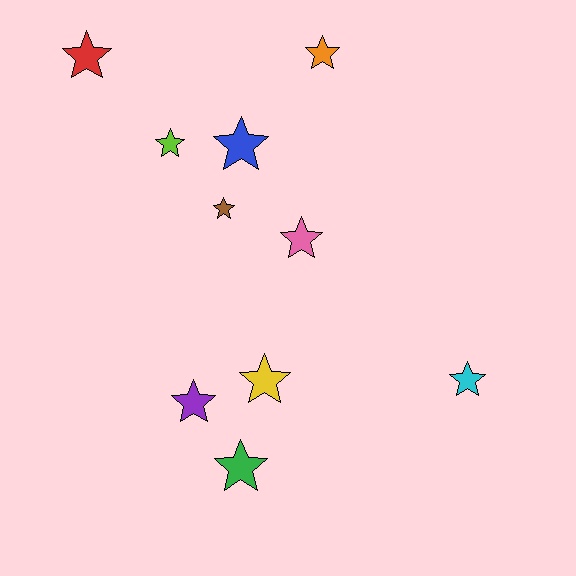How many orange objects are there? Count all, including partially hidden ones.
There is 1 orange object.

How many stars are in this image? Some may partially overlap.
There are 10 stars.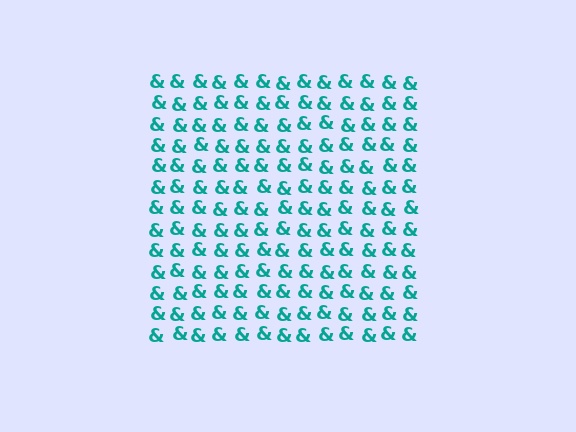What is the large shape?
The large shape is a square.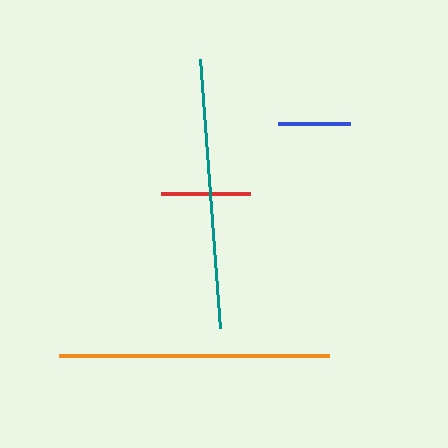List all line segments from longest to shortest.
From longest to shortest: orange, teal, red, blue.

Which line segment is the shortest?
The blue line is the shortest at approximately 73 pixels.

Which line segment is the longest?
The orange line is the longest at approximately 270 pixels.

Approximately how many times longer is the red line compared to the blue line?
The red line is approximately 1.2 times the length of the blue line.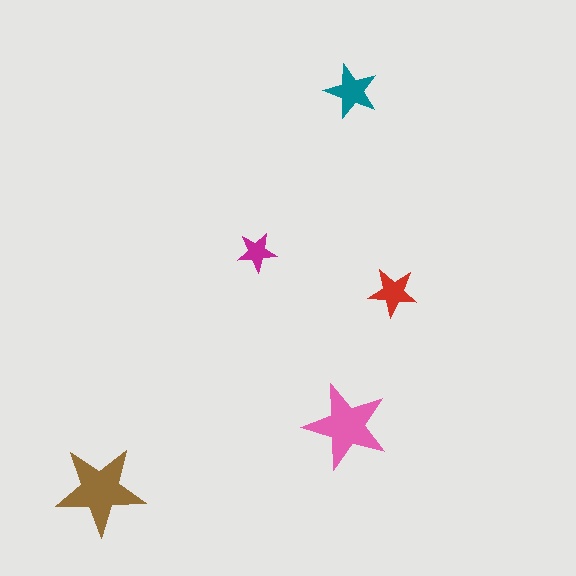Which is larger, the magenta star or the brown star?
The brown one.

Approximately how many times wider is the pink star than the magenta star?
About 2 times wider.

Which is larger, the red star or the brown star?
The brown one.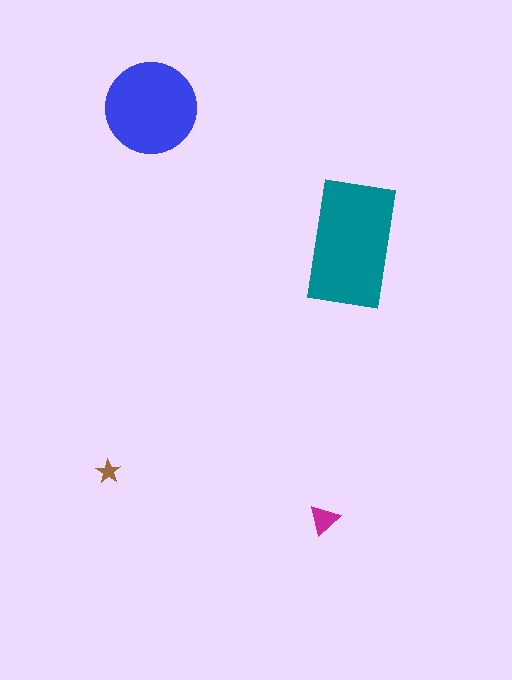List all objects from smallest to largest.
The brown star, the magenta triangle, the blue circle, the teal rectangle.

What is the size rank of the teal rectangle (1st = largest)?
1st.